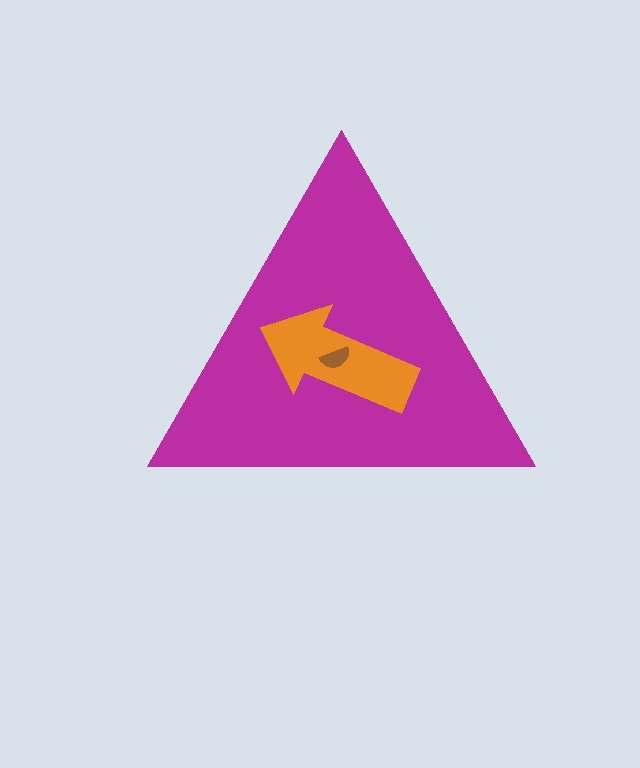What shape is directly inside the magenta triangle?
The orange arrow.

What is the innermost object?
The brown semicircle.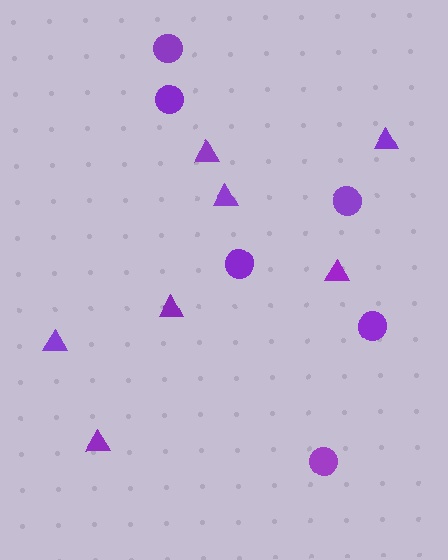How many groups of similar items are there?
There are 2 groups: one group of triangles (7) and one group of circles (6).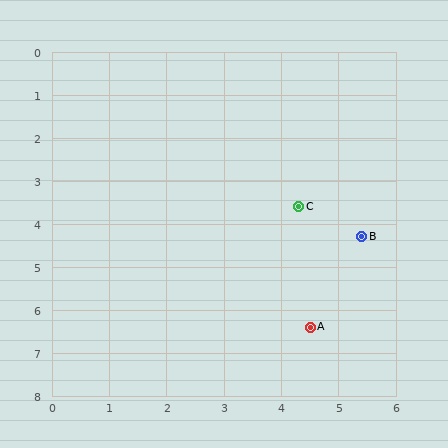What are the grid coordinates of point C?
Point C is at approximately (4.3, 3.6).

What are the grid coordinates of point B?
Point B is at approximately (5.4, 4.3).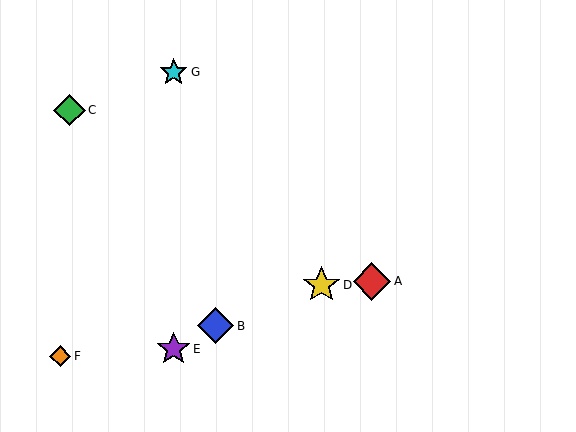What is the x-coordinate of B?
Object B is at x≈216.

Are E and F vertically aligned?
No, E is at x≈174 and F is at x≈60.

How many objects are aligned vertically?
2 objects (E, G) are aligned vertically.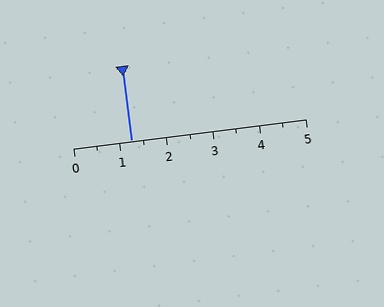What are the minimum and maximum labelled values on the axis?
The axis runs from 0 to 5.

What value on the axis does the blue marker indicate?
The marker indicates approximately 1.2.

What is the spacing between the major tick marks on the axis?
The major ticks are spaced 1 apart.